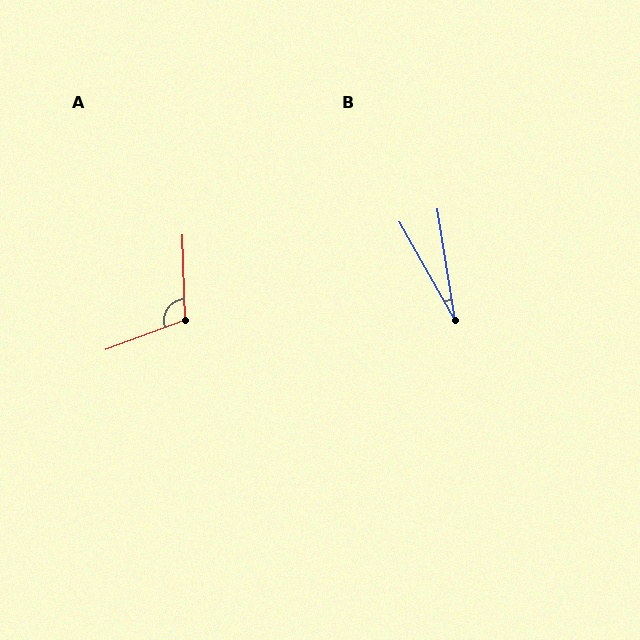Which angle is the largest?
A, at approximately 109 degrees.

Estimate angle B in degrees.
Approximately 21 degrees.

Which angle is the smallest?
B, at approximately 21 degrees.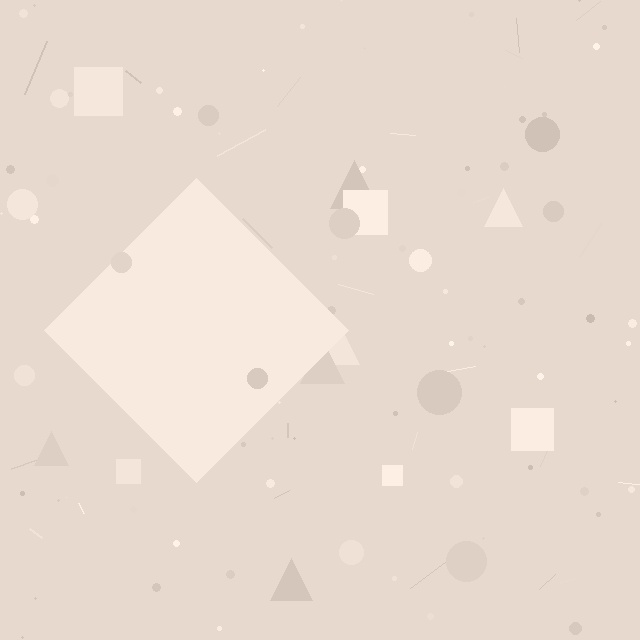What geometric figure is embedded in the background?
A diamond is embedded in the background.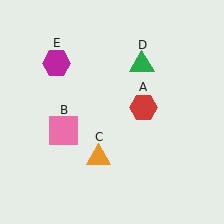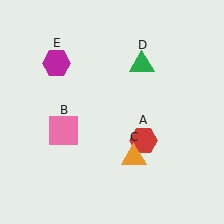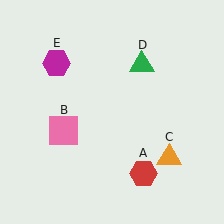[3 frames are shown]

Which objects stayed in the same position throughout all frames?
Pink square (object B) and green triangle (object D) and magenta hexagon (object E) remained stationary.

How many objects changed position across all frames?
2 objects changed position: red hexagon (object A), orange triangle (object C).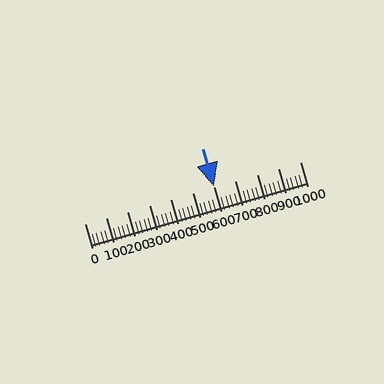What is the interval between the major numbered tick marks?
The major tick marks are spaced 100 units apart.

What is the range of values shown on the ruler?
The ruler shows values from 0 to 1000.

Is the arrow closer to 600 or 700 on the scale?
The arrow is closer to 600.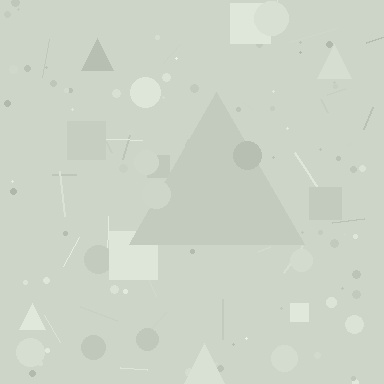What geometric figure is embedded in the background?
A triangle is embedded in the background.